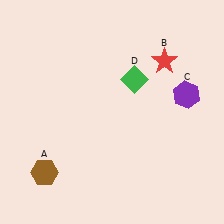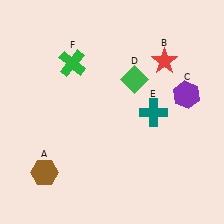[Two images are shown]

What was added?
A teal cross (E), a green cross (F) were added in Image 2.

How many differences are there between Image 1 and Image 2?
There are 2 differences between the two images.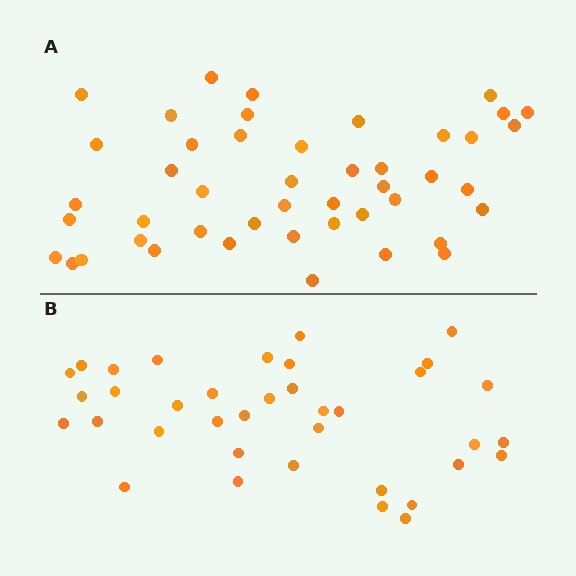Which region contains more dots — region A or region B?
Region A (the top region) has more dots.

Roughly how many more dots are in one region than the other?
Region A has roughly 8 or so more dots than region B.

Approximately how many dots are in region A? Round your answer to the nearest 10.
About 50 dots. (The exact count is 46, which rounds to 50.)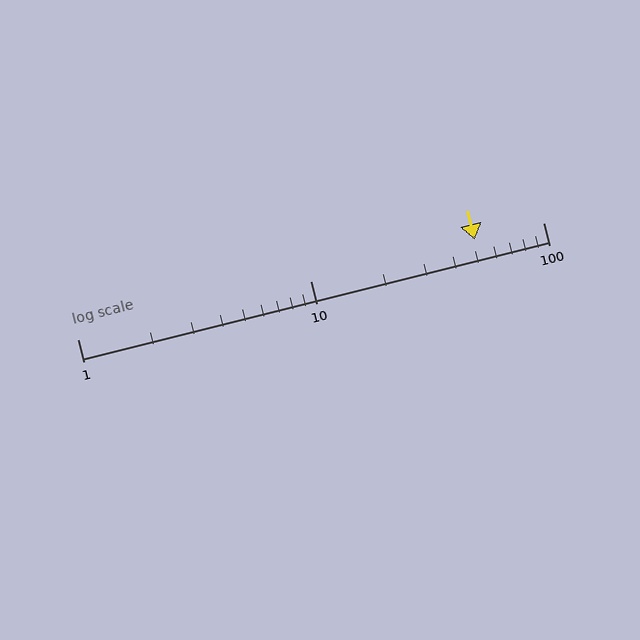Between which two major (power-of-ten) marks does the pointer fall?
The pointer is between 10 and 100.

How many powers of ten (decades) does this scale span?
The scale spans 2 decades, from 1 to 100.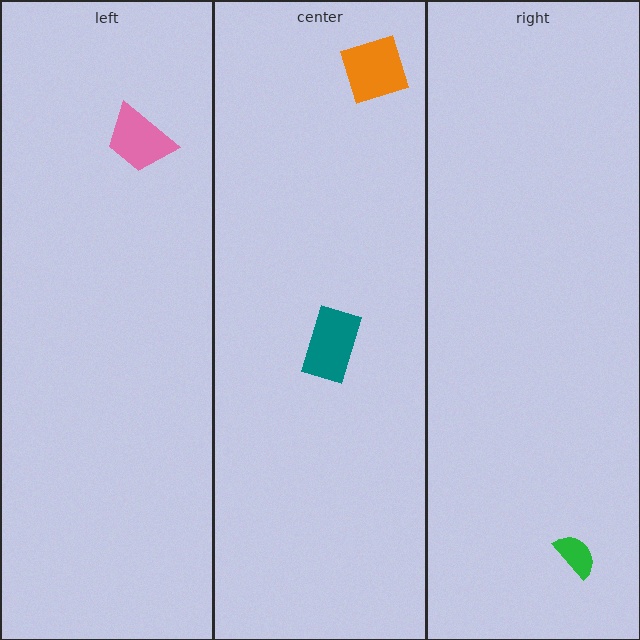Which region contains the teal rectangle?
The center region.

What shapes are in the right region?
The green semicircle.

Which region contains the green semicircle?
The right region.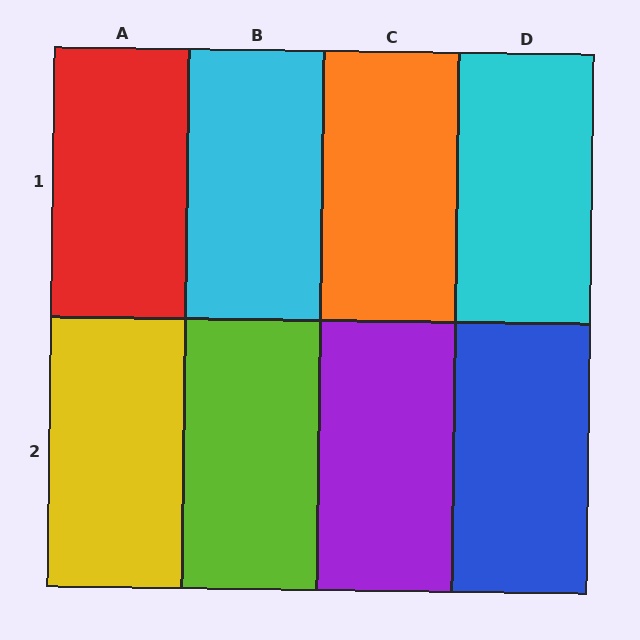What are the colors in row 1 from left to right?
Red, cyan, orange, cyan.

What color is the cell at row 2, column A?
Yellow.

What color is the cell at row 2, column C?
Purple.